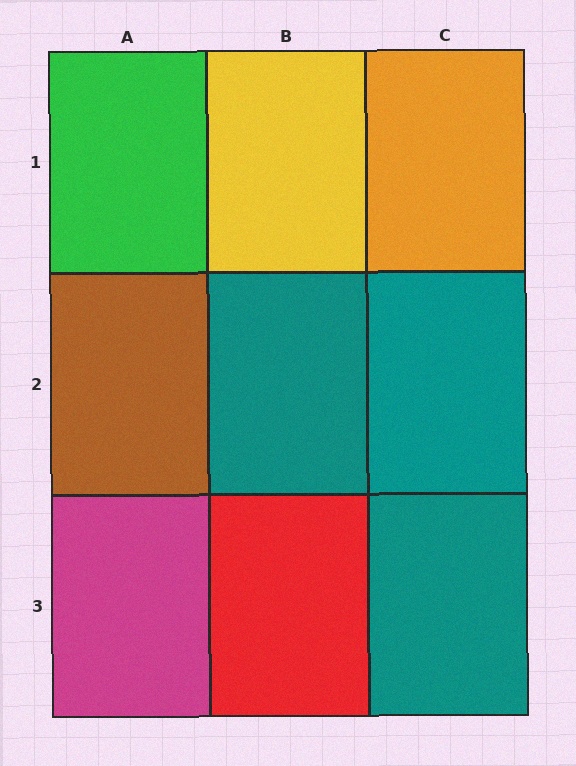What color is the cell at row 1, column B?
Yellow.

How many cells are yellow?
1 cell is yellow.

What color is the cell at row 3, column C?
Teal.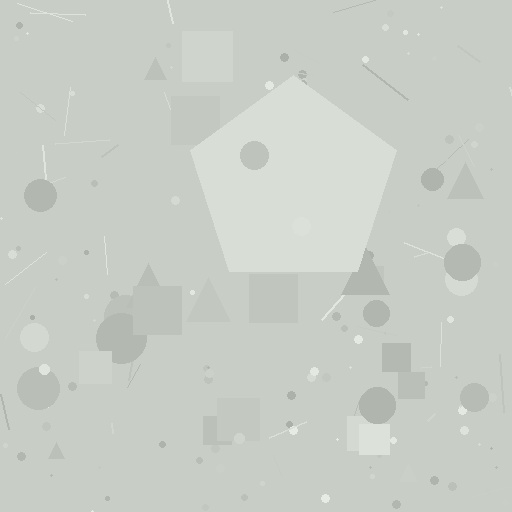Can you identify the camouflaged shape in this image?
The camouflaged shape is a pentagon.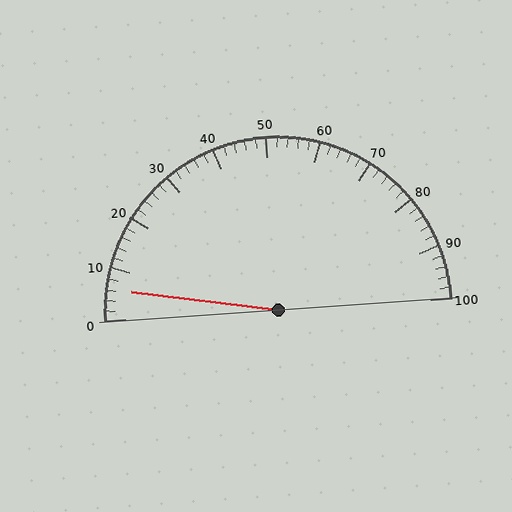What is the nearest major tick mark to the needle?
The nearest major tick mark is 10.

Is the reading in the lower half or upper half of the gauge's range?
The reading is in the lower half of the range (0 to 100).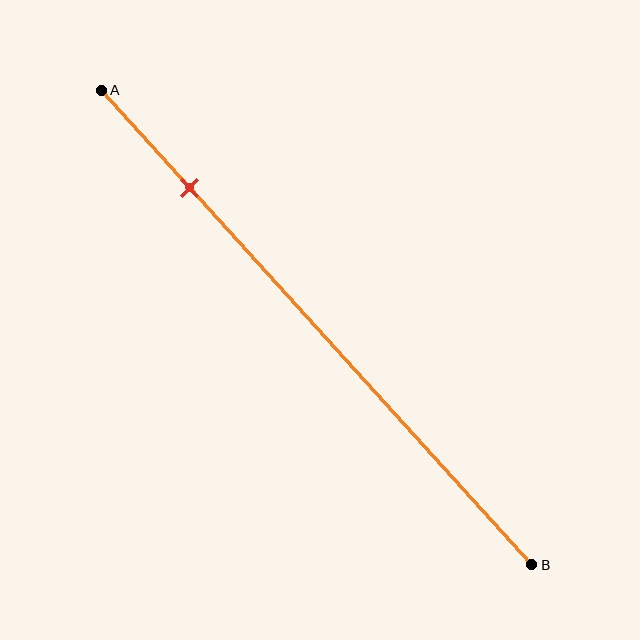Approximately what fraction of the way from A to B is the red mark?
The red mark is approximately 20% of the way from A to B.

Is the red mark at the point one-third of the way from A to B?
No, the mark is at about 20% from A, not at the 33% one-third point.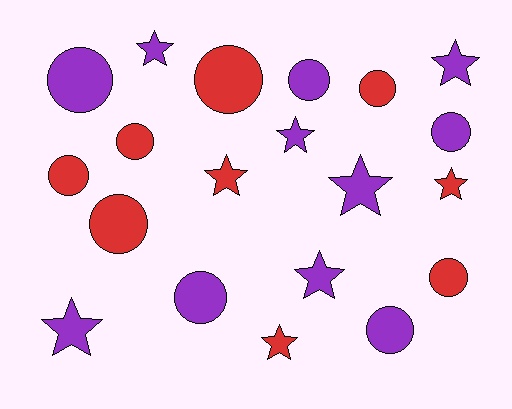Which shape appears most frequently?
Circle, with 11 objects.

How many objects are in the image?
There are 20 objects.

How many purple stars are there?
There are 6 purple stars.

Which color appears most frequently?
Purple, with 11 objects.